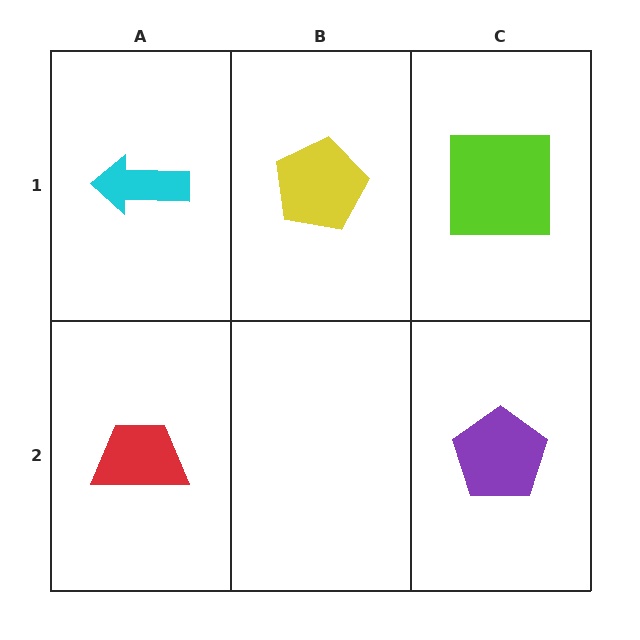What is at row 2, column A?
A red trapezoid.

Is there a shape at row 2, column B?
No, that cell is empty.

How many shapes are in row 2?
2 shapes.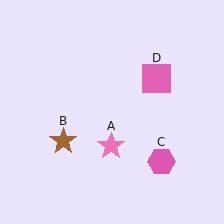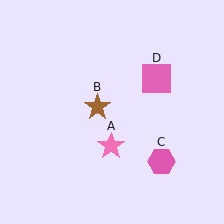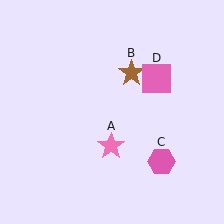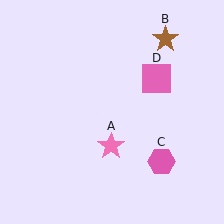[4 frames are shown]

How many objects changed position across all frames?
1 object changed position: brown star (object B).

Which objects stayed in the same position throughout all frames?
Pink star (object A) and pink hexagon (object C) and pink square (object D) remained stationary.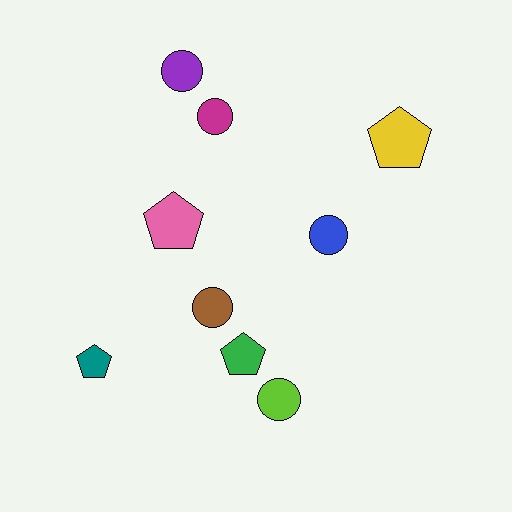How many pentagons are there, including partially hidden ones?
There are 4 pentagons.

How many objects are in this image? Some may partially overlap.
There are 9 objects.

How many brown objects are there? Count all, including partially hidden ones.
There is 1 brown object.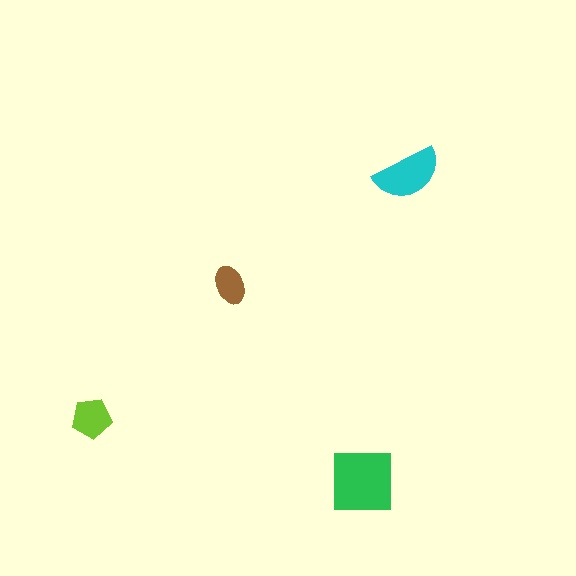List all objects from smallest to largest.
The brown ellipse, the lime pentagon, the cyan semicircle, the green square.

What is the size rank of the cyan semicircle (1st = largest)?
2nd.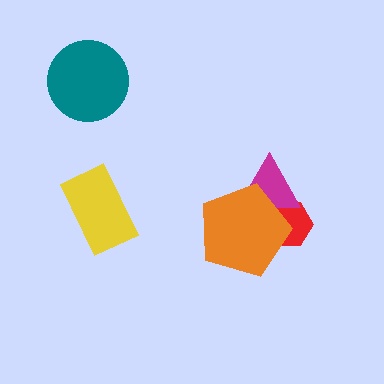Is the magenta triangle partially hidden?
Yes, it is partially covered by another shape.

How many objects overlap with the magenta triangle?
2 objects overlap with the magenta triangle.